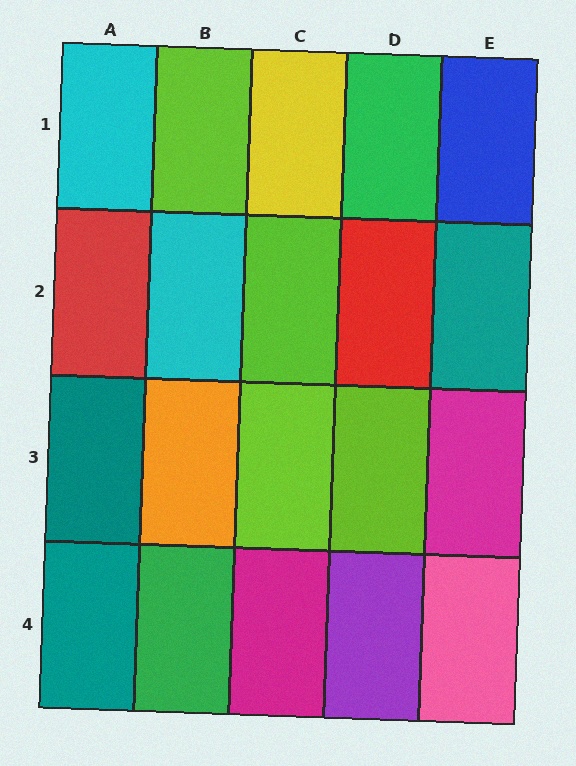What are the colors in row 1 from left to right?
Cyan, lime, yellow, green, blue.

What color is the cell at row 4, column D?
Purple.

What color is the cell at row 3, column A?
Teal.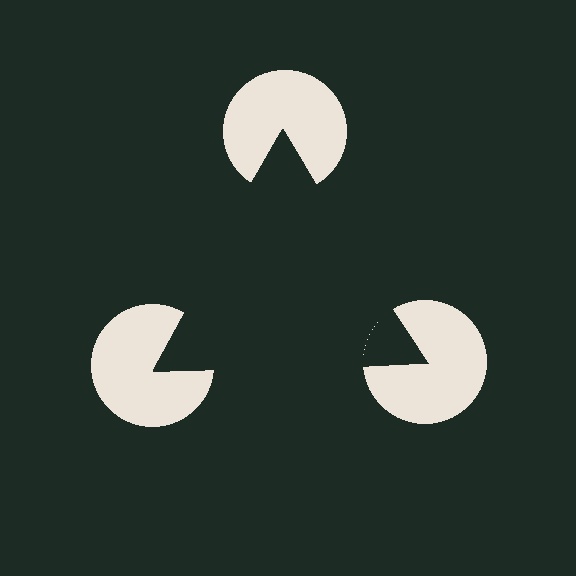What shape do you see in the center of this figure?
An illusory triangle — its edges are inferred from the aligned wedge cuts in the pac-man discs, not physically drawn.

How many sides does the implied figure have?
3 sides.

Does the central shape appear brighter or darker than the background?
It typically appears slightly darker than the background, even though no actual brightness change is drawn.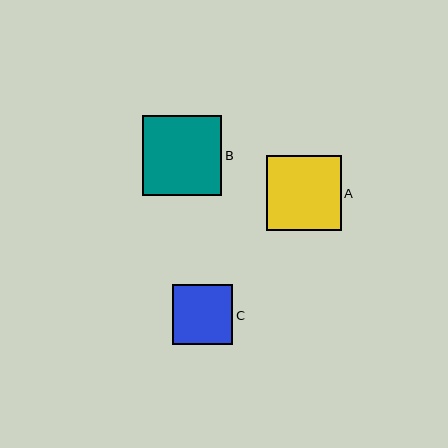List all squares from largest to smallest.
From largest to smallest: B, A, C.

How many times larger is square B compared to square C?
Square B is approximately 1.3 times the size of square C.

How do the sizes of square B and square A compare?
Square B and square A are approximately the same size.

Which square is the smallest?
Square C is the smallest with a size of approximately 60 pixels.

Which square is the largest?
Square B is the largest with a size of approximately 79 pixels.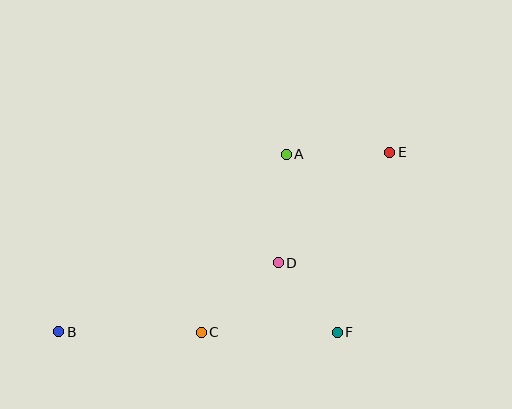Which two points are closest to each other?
Points D and F are closest to each other.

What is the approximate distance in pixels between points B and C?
The distance between B and C is approximately 142 pixels.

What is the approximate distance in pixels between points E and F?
The distance between E and F is approximately 187 pixels.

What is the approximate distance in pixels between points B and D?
The distance between B and D is approximately 230 pixels.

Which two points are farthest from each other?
Points B and E are farthest from each other.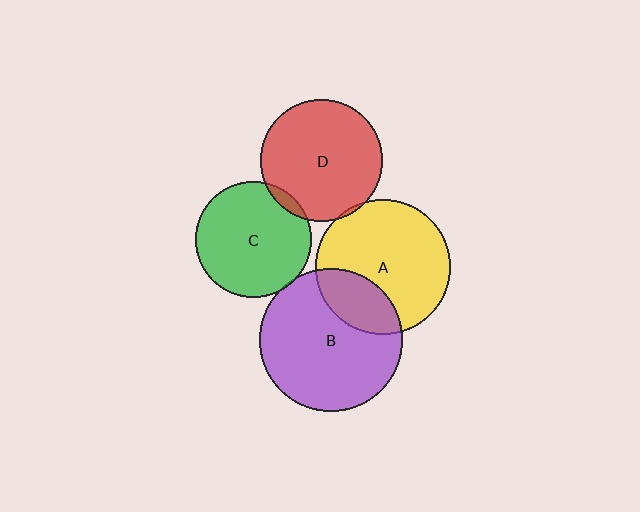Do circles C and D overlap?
Yes.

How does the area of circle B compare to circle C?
Approximately 1.5 times.